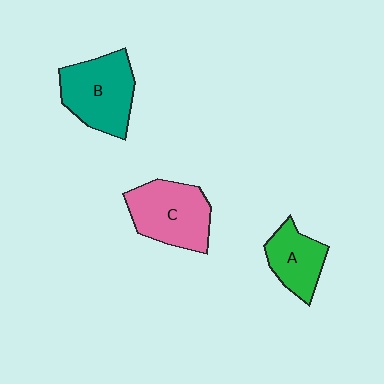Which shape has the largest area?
Shape B (teal).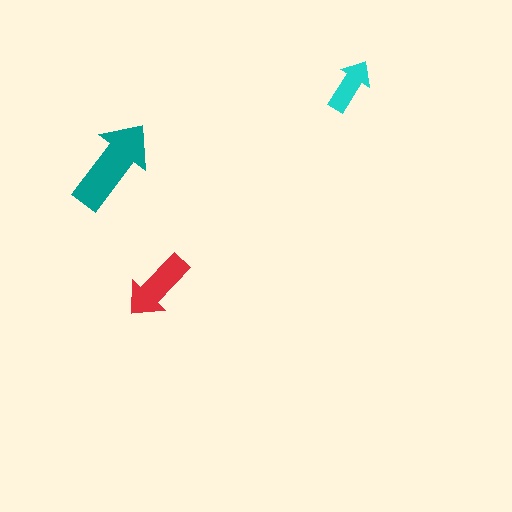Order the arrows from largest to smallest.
the teal one, the red one, the cyan one.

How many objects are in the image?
There are 3 objects in the image.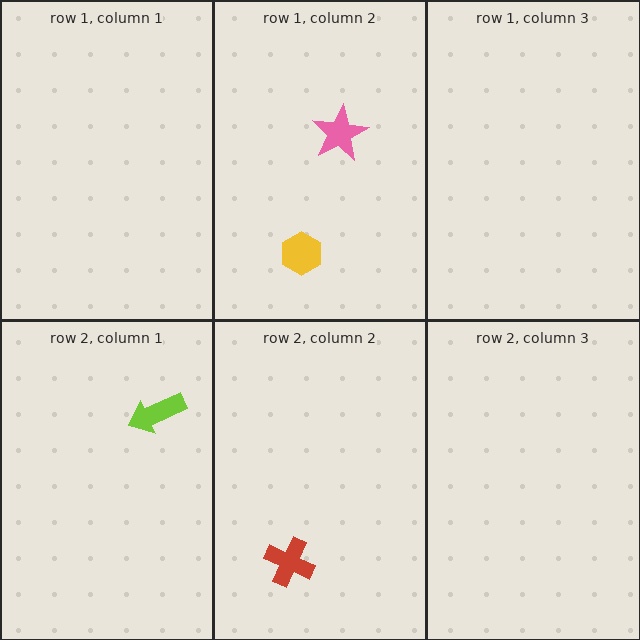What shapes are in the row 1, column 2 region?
The pink star, the yellow hexagon.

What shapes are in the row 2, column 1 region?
The lime arrow.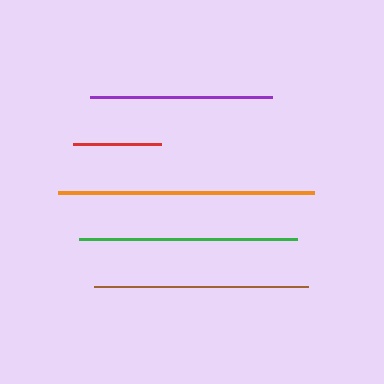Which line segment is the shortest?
The red line is the shortest at approximately 87 pixels.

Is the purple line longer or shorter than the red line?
The purple line is longer than the red line.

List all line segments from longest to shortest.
From longest to shortest: orange, green, brown, purple, red.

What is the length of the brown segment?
The brown segment is approximately 214 pixels long.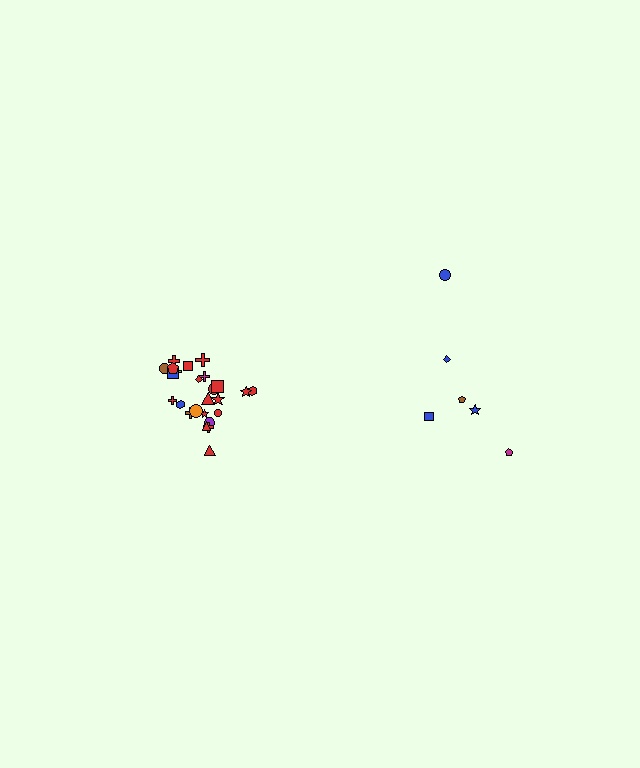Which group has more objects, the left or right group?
The left group.